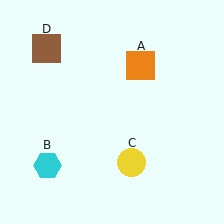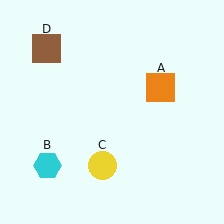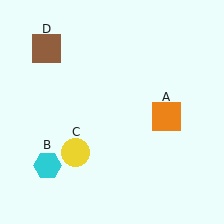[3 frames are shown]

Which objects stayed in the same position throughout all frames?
Cyan hexagon (object B) and brown square (object D) remained stationary.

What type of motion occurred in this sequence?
The orange square (object A), yellow circle (object C) rotated clockwise around the center of the scene.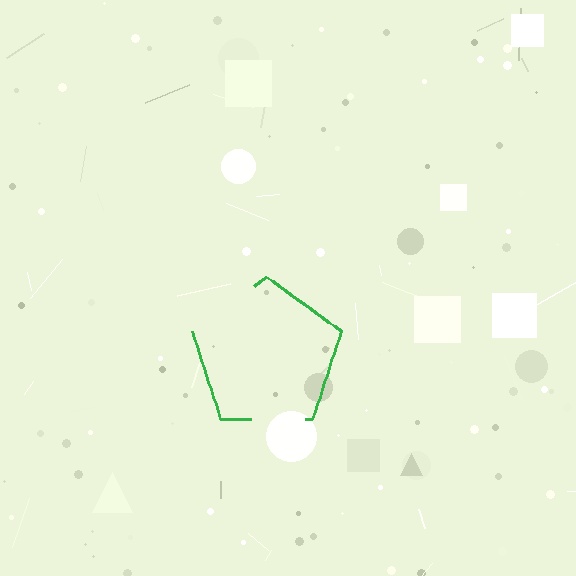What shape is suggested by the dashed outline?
The dashed outline suggests a pentagon.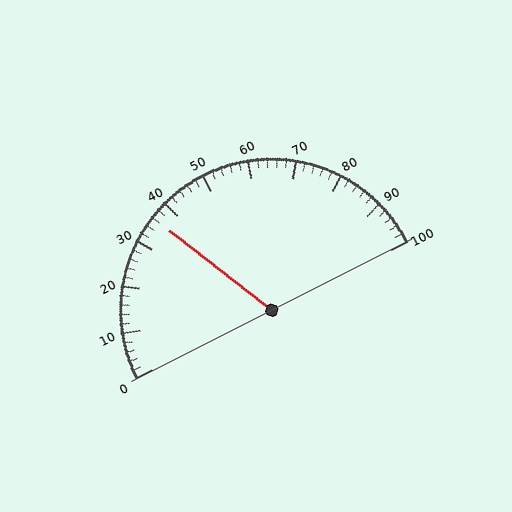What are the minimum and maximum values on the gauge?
The gauge ranges from 0 to 100.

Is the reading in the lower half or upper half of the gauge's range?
The reading is in the lower half of the range (0 to 100).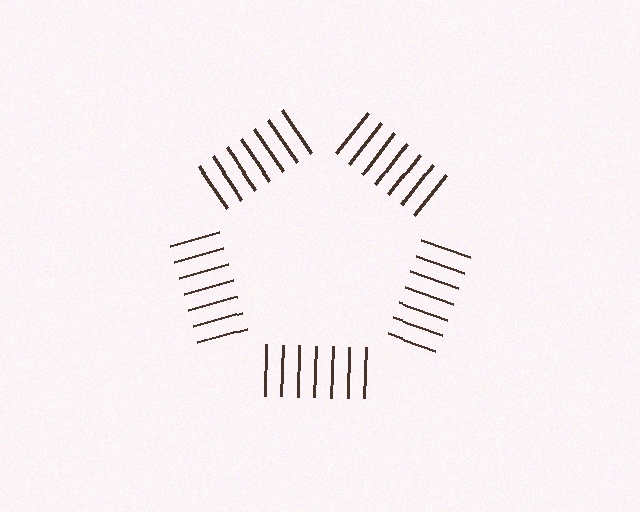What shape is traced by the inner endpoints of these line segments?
An illusory pentagon — the line segments terminate on its edges but no continuous stroke is drawn.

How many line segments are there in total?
35 — 7 along each of the 5 edges.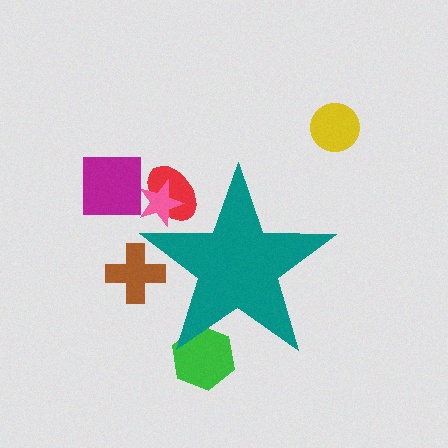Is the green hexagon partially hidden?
Yes, the green hexagon is partially hidden behind the teal star.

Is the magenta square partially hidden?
No, the magenta square is fully visible.